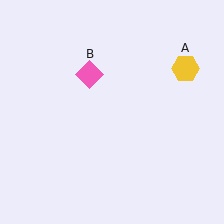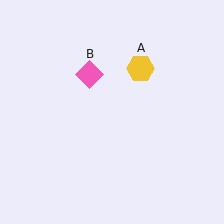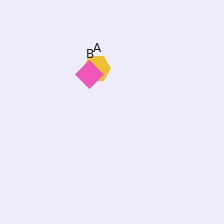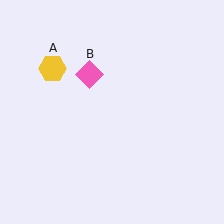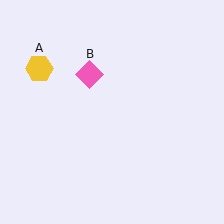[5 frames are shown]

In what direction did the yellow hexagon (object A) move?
The yellow hexagon (object A) moved left.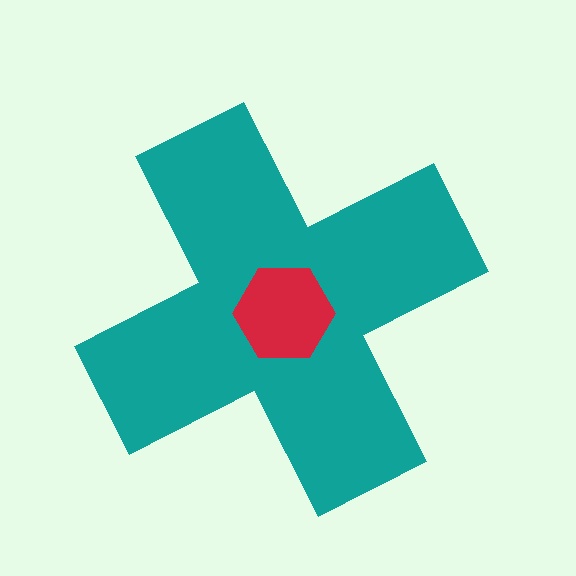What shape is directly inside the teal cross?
The red hexagon.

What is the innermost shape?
The red hexagon.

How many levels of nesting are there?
2.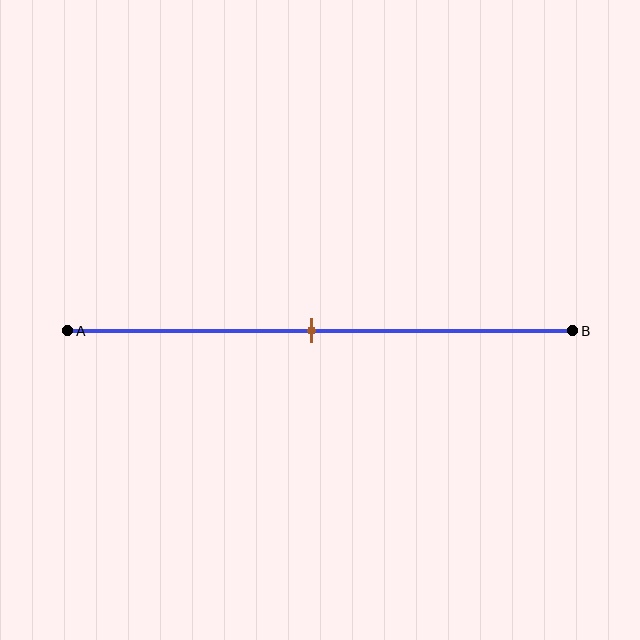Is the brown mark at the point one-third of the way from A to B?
No, the mark is at about 50% from A, not at the 33% one-third point.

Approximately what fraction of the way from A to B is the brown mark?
The brown mark is approximately 50% of the way from A to B.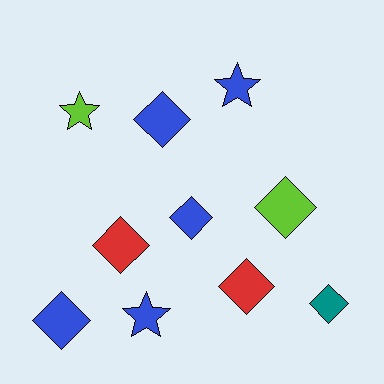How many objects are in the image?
There are 10 objects.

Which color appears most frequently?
Blue, with 5 objects.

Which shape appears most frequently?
Diamond, with 7 objects.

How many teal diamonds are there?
There is 1 teal diamond.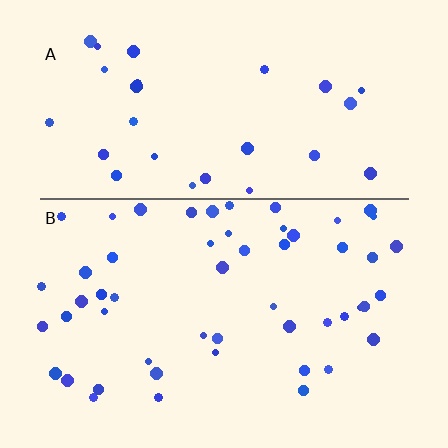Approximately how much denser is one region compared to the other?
Approximately 1.8× — region B over region A.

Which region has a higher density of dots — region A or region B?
B (the bottom).